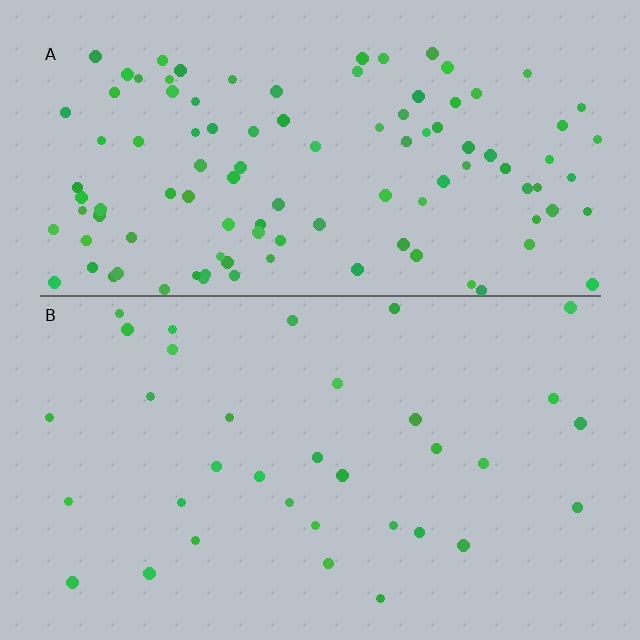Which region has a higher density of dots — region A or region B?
A (the top).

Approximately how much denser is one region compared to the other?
Approximately 3.2× — region A over region B.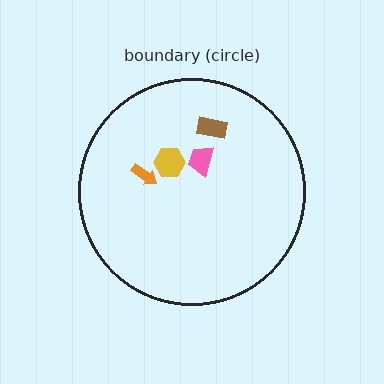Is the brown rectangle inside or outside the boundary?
Inside.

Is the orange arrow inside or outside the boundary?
Inside.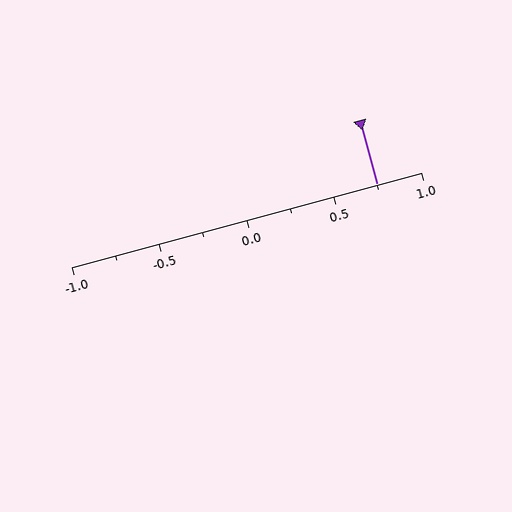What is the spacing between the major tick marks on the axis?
The major ticks are spaced 0.5 apart.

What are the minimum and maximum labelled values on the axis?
The axis runs from -1.0 to 1.0.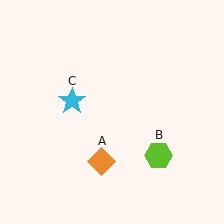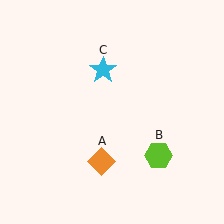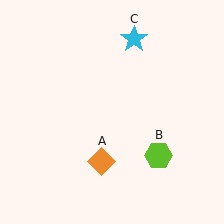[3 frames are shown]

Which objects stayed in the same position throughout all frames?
Orange diamond (object A) and lime hexagon (object B) remained stationary.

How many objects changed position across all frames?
1 object changed position: cyan star (object C).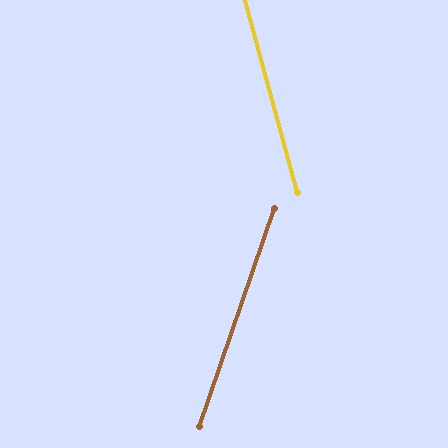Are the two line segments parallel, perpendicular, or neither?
Neither parallel nor perpendicular — they differ by about 34°.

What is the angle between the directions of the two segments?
Approximately 34 degrees.